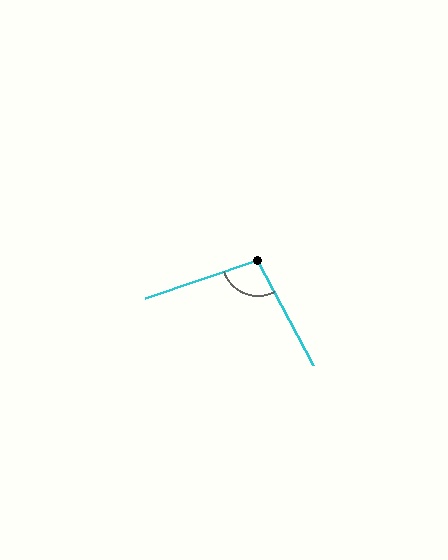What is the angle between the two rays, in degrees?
Approximately 99 degrees.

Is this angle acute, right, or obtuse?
It is obtuse.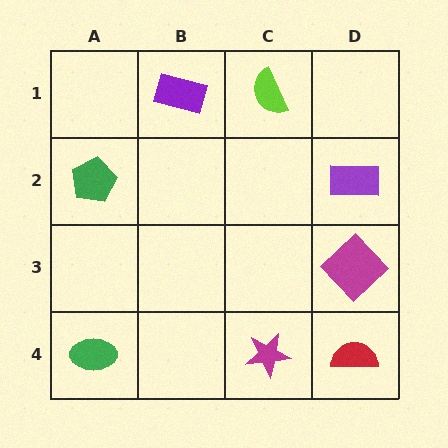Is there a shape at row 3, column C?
No, that cell is empty.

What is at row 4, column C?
A magenta star.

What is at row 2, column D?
A purple rectangle.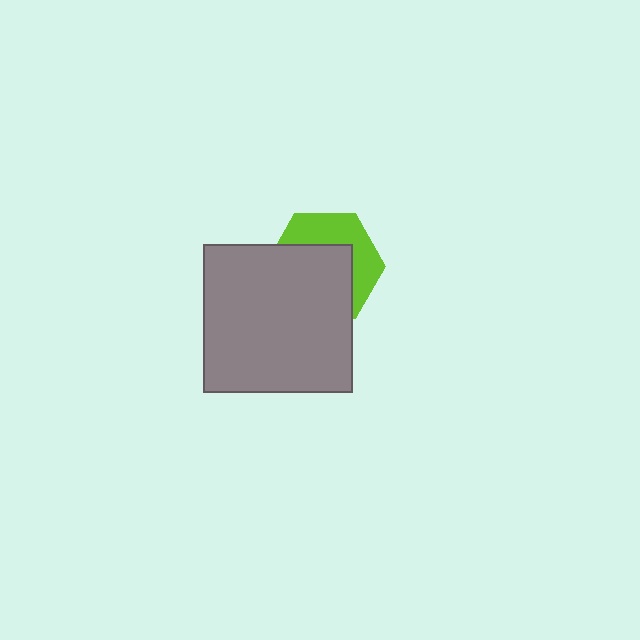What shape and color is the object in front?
The object in front is a gray square.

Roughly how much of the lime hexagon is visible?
A small part of it is visible (roughly 40%).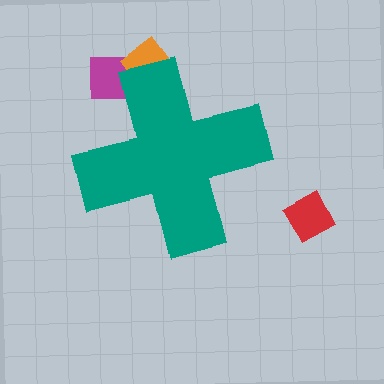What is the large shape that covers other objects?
A teal cross.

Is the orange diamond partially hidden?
Yes, the orange diamond is partially hidden behind the teal cross.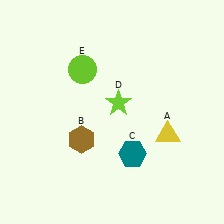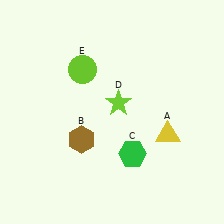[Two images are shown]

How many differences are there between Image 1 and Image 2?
There is 1 difference between the two images.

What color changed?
The hexagon (C) changed from teal in Image 1 to green in Image 2.